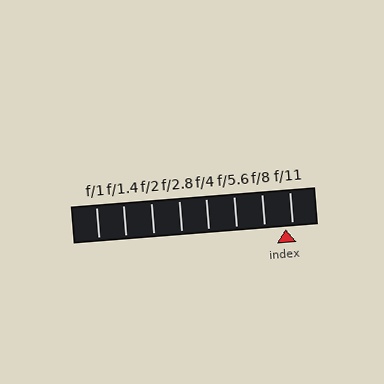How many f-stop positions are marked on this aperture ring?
There are 8 f-stop positions marked.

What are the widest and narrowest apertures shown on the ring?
The widest aperture shown is f/1 and the narrowest is f/11.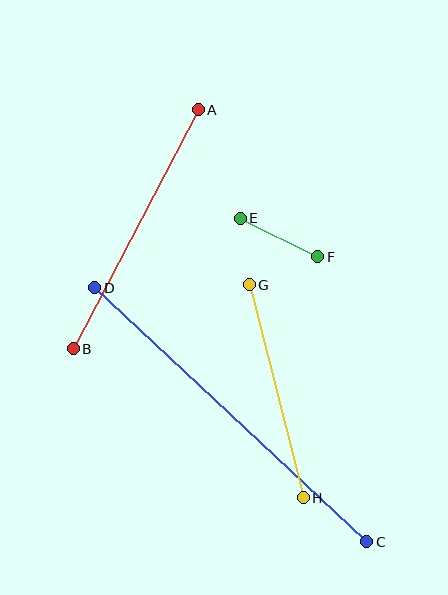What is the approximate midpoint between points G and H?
The midpoint is at approximately (276, 391) pixels.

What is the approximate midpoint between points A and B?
The midpoint is at approximately (136, 229) pixels.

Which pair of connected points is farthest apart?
Points C and D are farthest apart.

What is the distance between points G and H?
The distance is approximately 219 pixels.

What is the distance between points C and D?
The distance is approximately 372 pixels.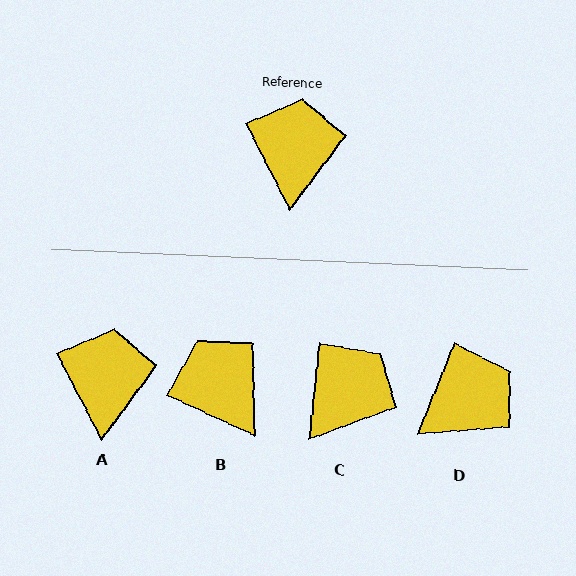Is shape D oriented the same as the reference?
No, it is off by about 49 degrees.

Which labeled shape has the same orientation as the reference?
A.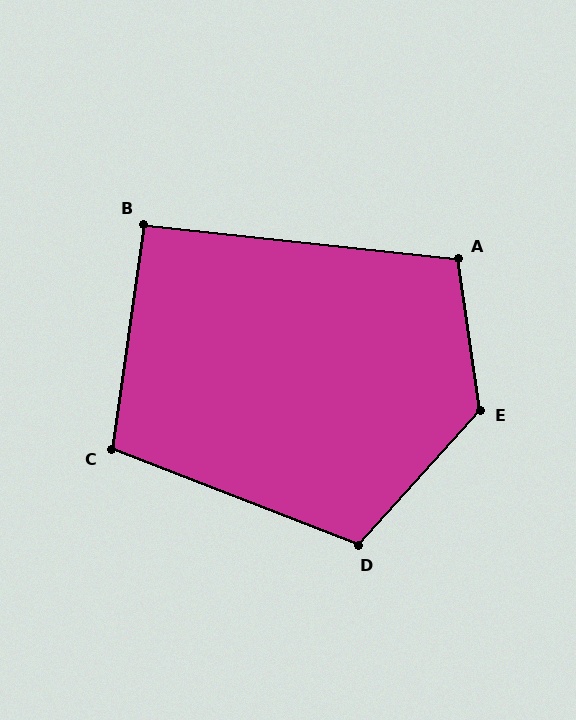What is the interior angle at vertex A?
Approximately 104 degrees (obtuse).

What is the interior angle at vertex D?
Approximately 111 degrees (obtuse).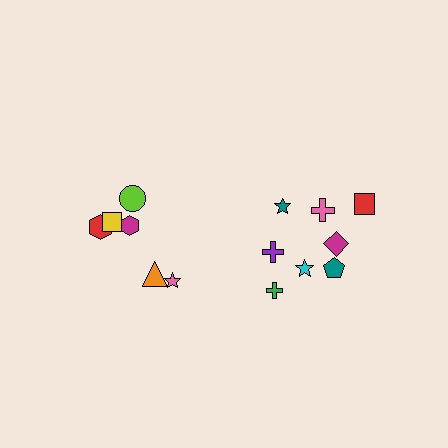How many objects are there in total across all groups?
There are 14 objects.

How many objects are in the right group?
There are 8 objects.